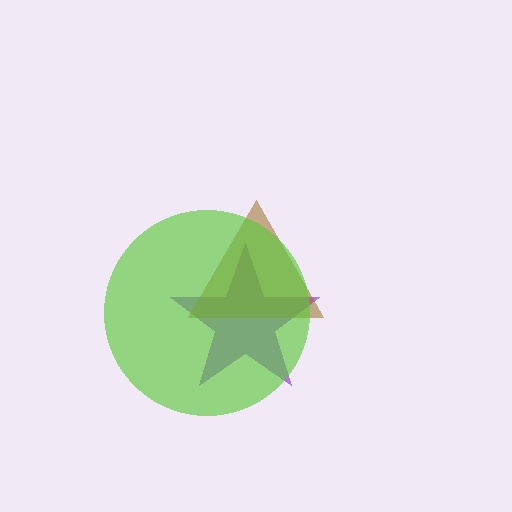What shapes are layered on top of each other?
The layered shapes are: a purple star, a brown triangle, a lime circle.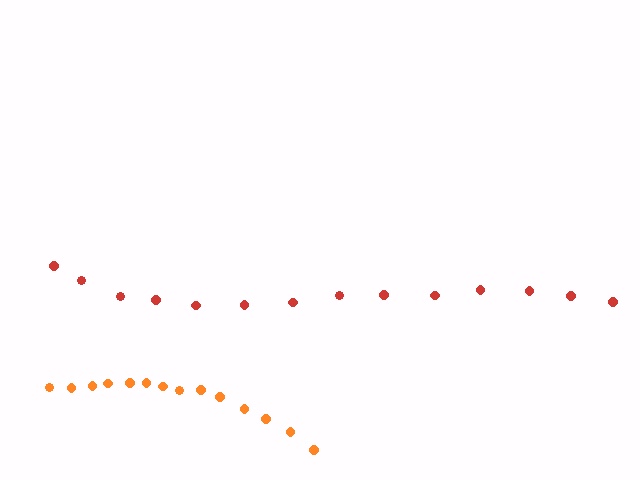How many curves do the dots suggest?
There are 2 distinct paths.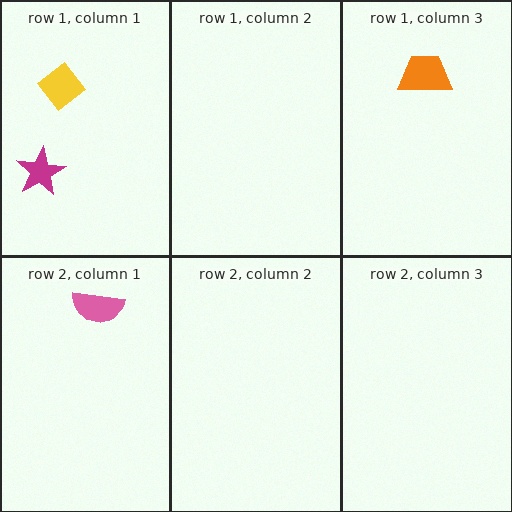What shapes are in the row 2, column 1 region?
The pink semicircle.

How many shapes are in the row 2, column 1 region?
1.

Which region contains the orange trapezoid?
The row 1, column 3 region.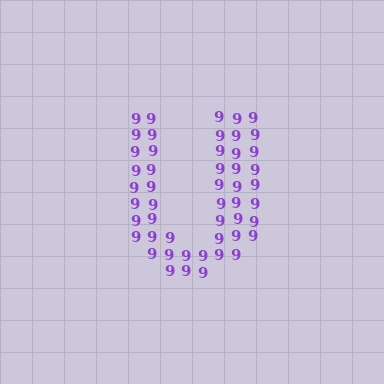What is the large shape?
The large shape is the letter U.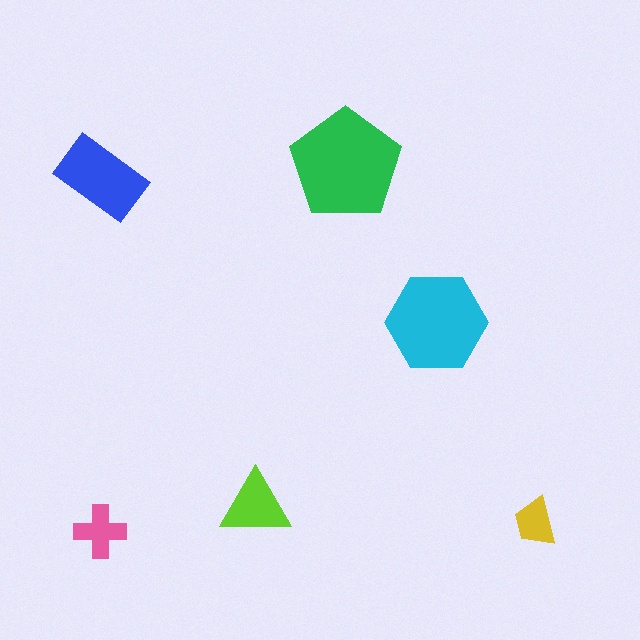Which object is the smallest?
The yellow trapezoid.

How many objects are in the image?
There are 6 objects in the image.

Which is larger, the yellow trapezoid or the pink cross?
The pink cross.